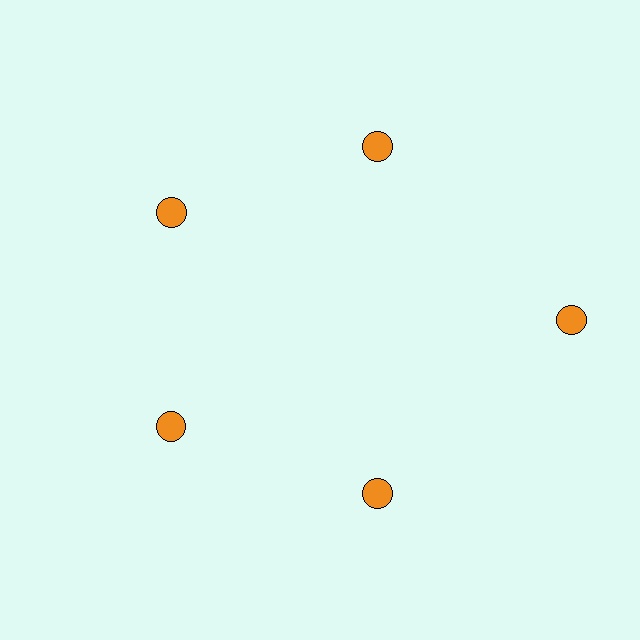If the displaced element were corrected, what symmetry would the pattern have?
It would have 5-fold rotational symmetry — the pattern would map onto itself every 72 degrees.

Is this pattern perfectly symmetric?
No. The 5 orange circles are arranged in a ring, but one element near the 3 o'clock position is pushed outward from the center, breaking the 5-fold rotational symmetry.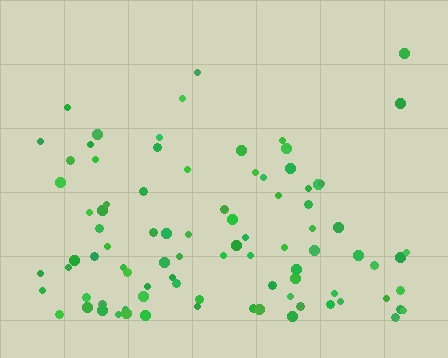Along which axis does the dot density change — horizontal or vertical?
Vertical.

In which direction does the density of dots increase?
From top to bottom, with the bottom side densest.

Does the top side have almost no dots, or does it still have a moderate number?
Still a moderate number, just noticeably fewer than the bottom.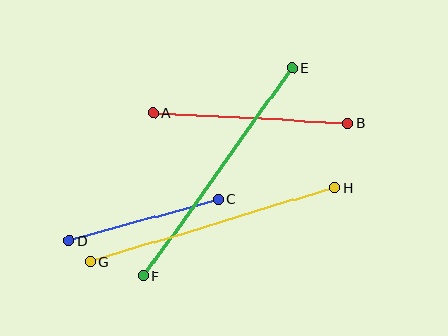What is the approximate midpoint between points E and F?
The midpoint is at approximately (218, 172) pixels.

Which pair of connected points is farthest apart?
Points E and F are farthest apart.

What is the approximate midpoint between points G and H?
The midpoint is at approximately (213, 225) pixels.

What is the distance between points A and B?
The distance is approximately 195 pixels.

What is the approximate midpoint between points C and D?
The midpoint is at approximately (144, 220) pixels.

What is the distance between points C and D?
The distance is approximately 154 pixels.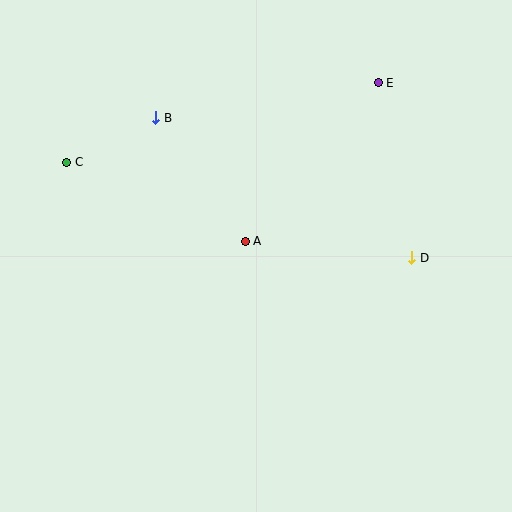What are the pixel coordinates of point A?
Point A is at (245, 241).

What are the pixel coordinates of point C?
Point C is at (67, 162).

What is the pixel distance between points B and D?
The distance between B and D is 292 pixels.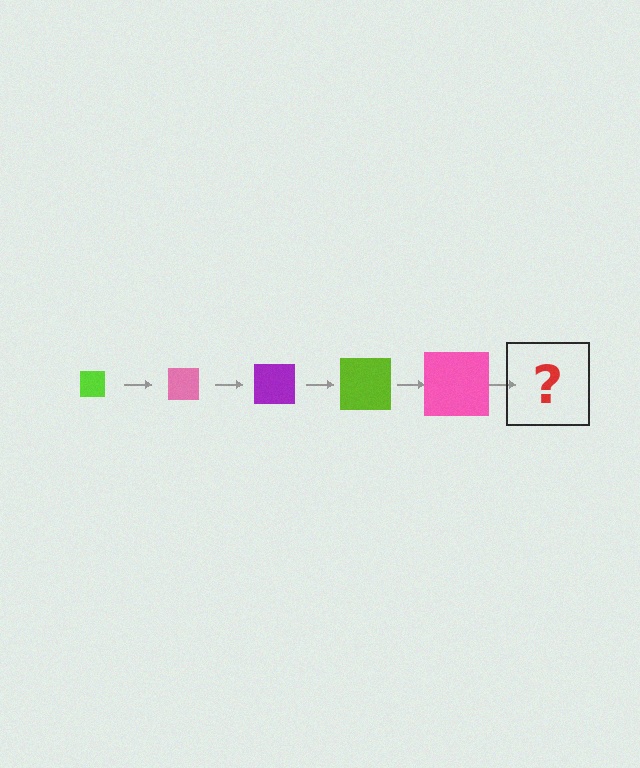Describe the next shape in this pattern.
It should be a purple square, larger than the previous one.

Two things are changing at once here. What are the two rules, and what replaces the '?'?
The two rules are that the square grows larger each step and the color cycles through lime, pink, and purple. The '?' should be a purple square, larger than the previous one.